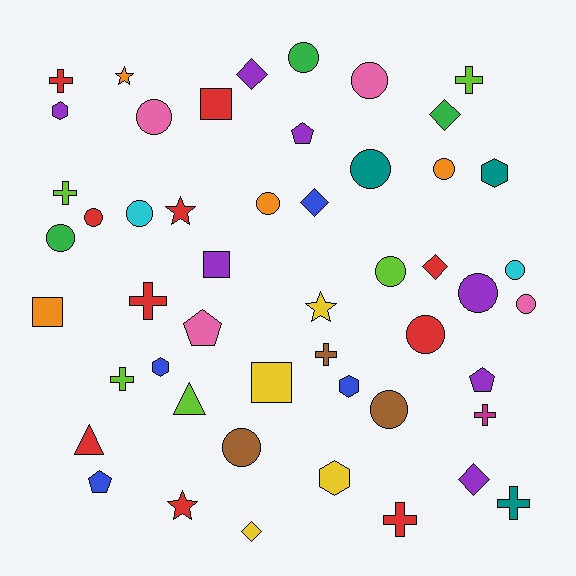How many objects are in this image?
There are 50 objects.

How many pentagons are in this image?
There are 4 pentagons.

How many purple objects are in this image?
There are 7 purple objects.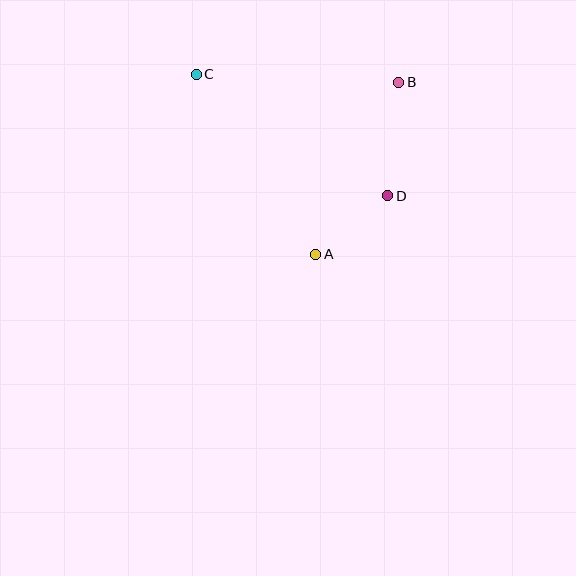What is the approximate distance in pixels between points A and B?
The distance between A and B is approximately 191 pixels.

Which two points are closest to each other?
Points A and D are closest to each other.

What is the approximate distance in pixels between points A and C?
The distance between A and C is approximately 216 pixels.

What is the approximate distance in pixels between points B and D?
The distance between B and D is approximately 114 pixels.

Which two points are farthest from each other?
Points C and D are farthest from each other.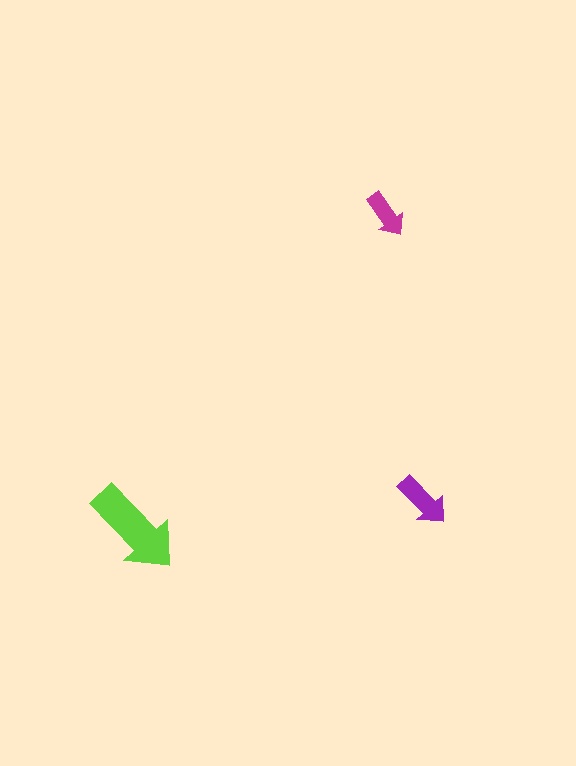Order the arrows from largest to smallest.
the lime one, the purple one, the magenta one.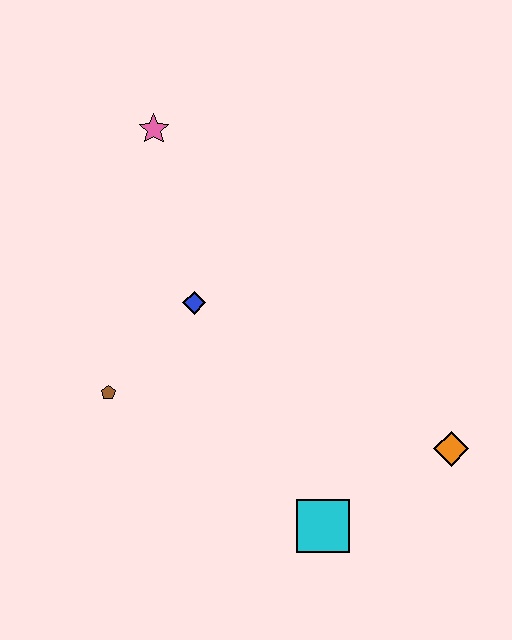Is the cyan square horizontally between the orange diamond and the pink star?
Yes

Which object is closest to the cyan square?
The orange diamond is closest to the cyan square.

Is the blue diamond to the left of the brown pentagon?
No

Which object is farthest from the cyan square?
The pink star is farthest from the cyan square.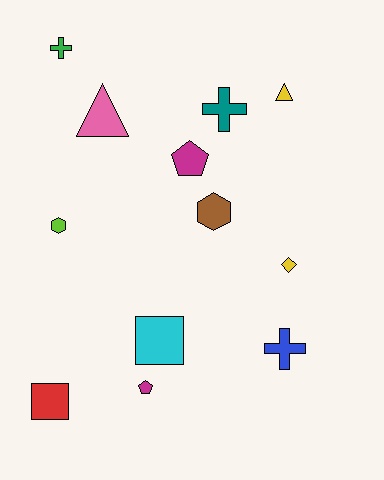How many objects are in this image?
There are 12 objects.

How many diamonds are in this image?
There is 1 diamond.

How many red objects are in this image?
There is 1 red object.